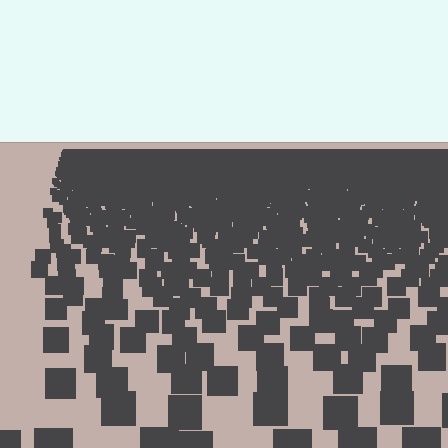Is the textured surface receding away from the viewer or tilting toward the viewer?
The surface is receding away from the viewer. Texture elements get smaller and denser toward the top.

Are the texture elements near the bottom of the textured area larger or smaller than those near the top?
Larger. Near the bottom, elements are closer to the viewer and appear at a bigger on-screen size.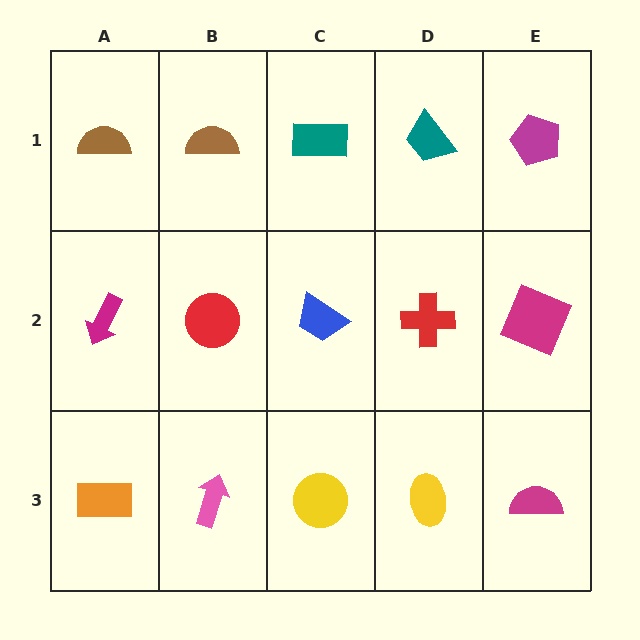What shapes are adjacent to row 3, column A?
A magenta arrow (row 2, column A), a pink arrow (row 3, column B).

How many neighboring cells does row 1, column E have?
2.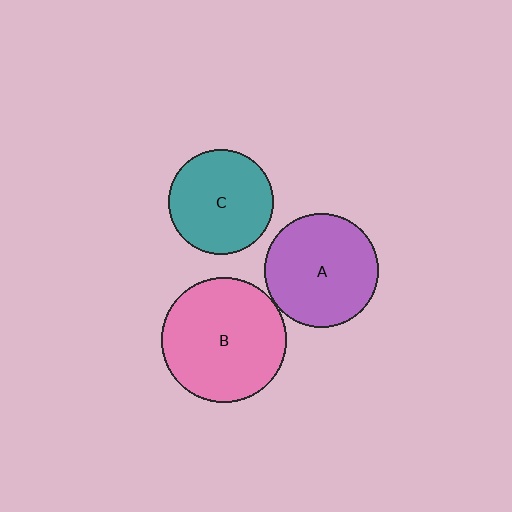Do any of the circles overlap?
No, none of the circles overlap.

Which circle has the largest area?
Circle B (pink).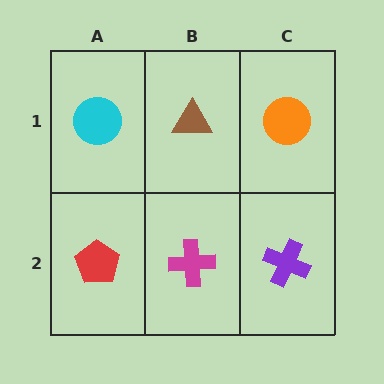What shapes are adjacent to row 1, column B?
A magenta cross (row 2, column B), a cyan circle (row 1, column A), an orange circle (row 1, column C).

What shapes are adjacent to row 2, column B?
A brown triangle (row 1, column B), a red pentagon (row 2, column A), a purple cross (row 2, column C).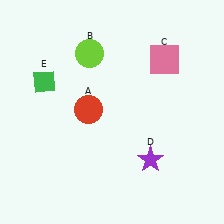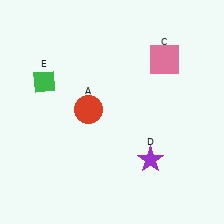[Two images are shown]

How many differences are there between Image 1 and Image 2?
There is 1 difference between the two images.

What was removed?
The lime circle (B) was removed in Image 2.